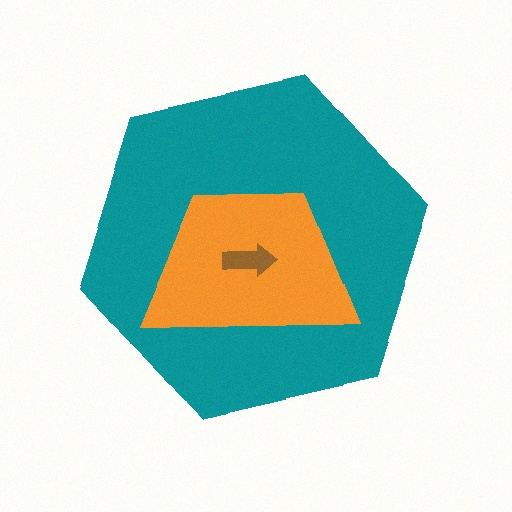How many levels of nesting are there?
3.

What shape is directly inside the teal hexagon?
The orange trapezoid.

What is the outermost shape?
The teal hexagon.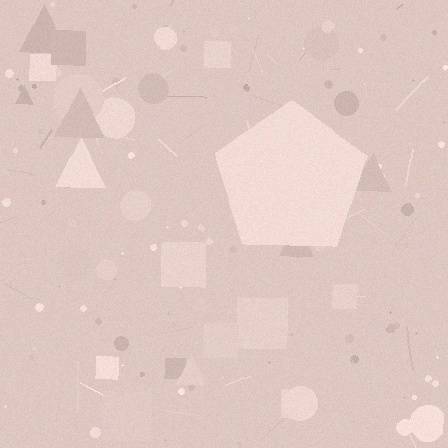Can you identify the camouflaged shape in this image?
The camouflaged shape is a pentagon.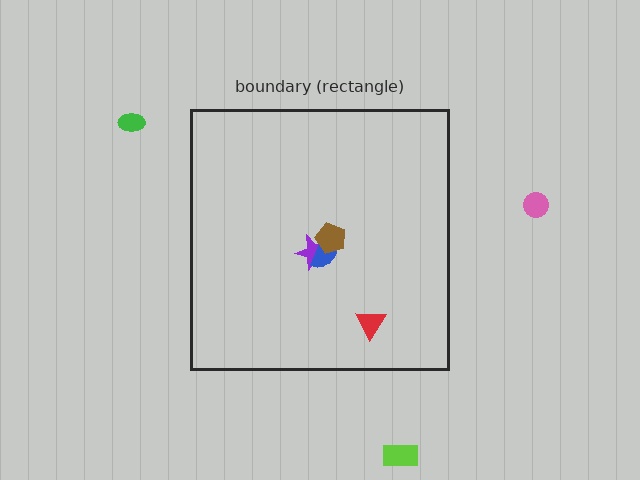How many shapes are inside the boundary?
4 inside, 3 outside.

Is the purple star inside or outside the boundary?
Inside.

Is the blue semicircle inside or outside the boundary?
Inside.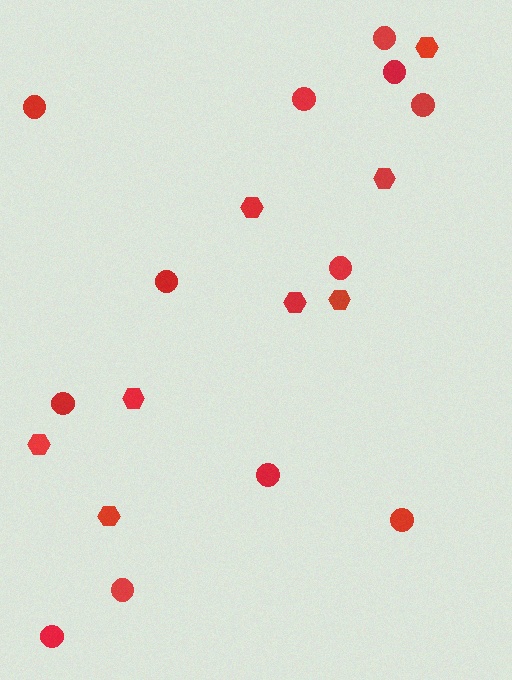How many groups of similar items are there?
There are 2 groups: one group of hexagons (8) and one group of circles (12).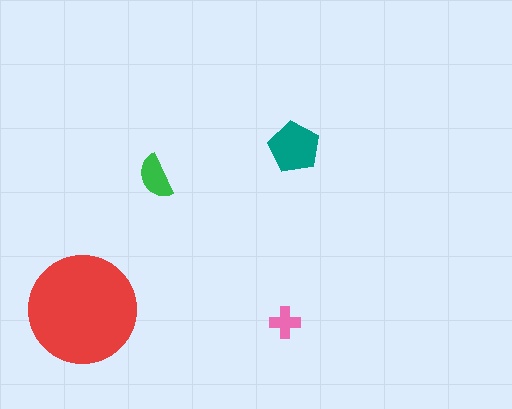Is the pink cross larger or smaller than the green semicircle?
Smaller.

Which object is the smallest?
The pink cross.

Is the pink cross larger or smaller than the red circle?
Smaller.